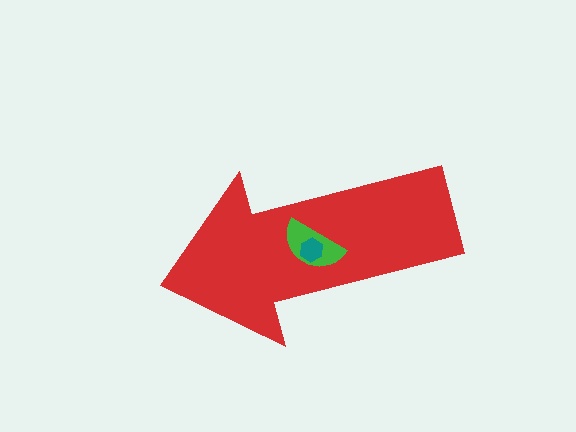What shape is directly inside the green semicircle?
The teal hexagon.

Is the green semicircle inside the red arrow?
Yes.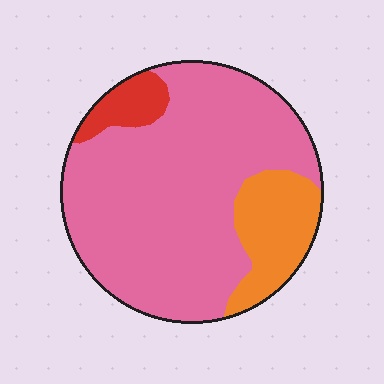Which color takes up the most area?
Pink, at roughly 75%.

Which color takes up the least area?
Red, at roughly 5%.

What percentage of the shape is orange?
Orange takes up about one sixth (1/6) of the shape.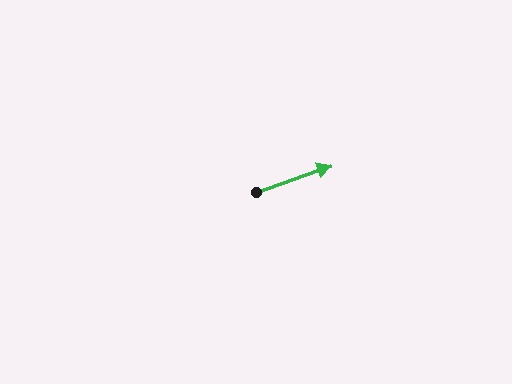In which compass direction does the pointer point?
East.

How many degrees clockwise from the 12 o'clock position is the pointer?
Approximately 71 degrees.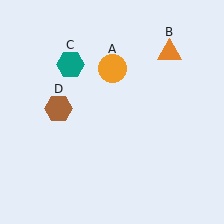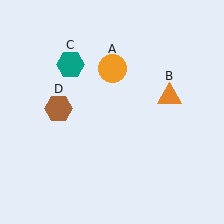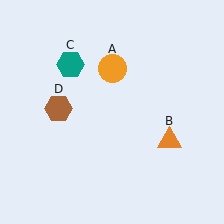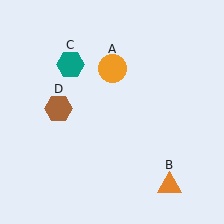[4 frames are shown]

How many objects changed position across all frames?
1 object changed position: orange triangle (object B).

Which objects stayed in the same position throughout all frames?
Orange circle (object A) and teal hexagon (object C) and brown hexagon (object D) remained stationary.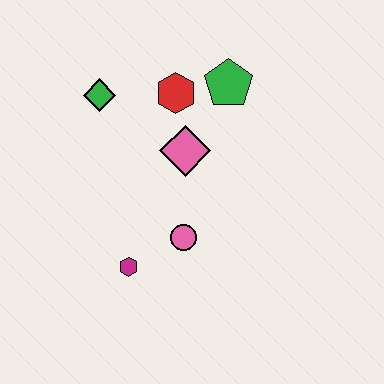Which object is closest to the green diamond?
The red hexagon is closest to the green diamond.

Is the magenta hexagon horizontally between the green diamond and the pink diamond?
Yes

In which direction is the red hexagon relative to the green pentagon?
The red hexagon is to the left of the green pentagon.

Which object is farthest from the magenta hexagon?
The green pentagon is farthest from the magenta hexagon.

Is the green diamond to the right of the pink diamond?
No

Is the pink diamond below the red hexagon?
Yes